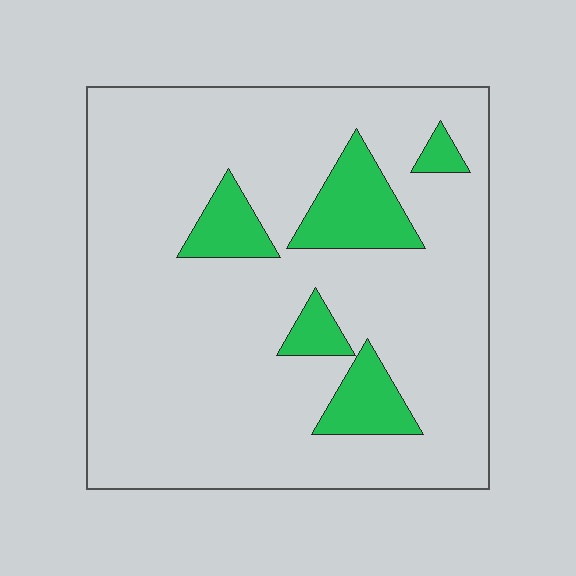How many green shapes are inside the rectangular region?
5.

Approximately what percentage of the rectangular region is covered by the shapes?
Approximately 15%.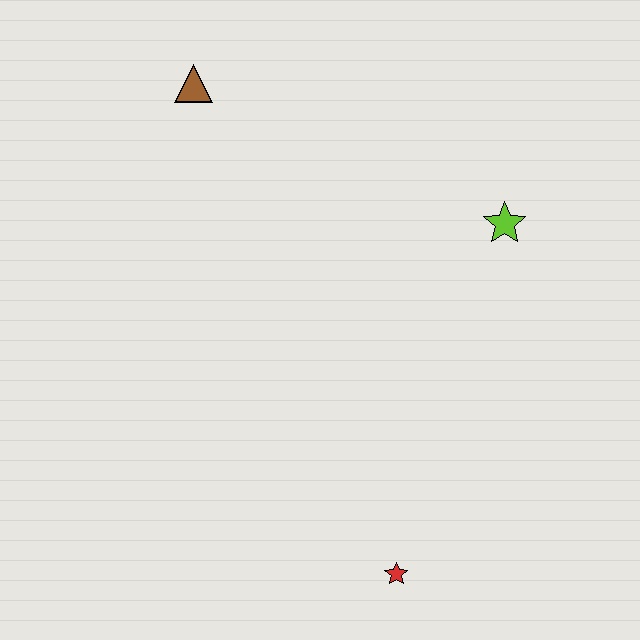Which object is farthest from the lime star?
The red star is farthest from the lime star.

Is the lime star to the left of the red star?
No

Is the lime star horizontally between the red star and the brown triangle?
No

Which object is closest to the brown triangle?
The lime star is closest to the brown triangle.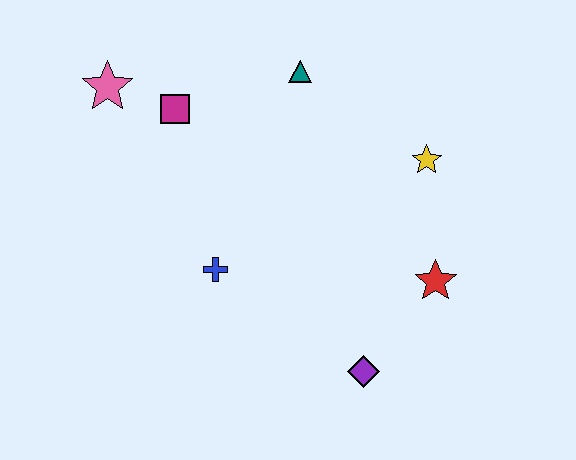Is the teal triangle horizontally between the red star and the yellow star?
No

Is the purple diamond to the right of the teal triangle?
Yes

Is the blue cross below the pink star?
Yes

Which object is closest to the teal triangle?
The magenta square is closest to the teal triangle.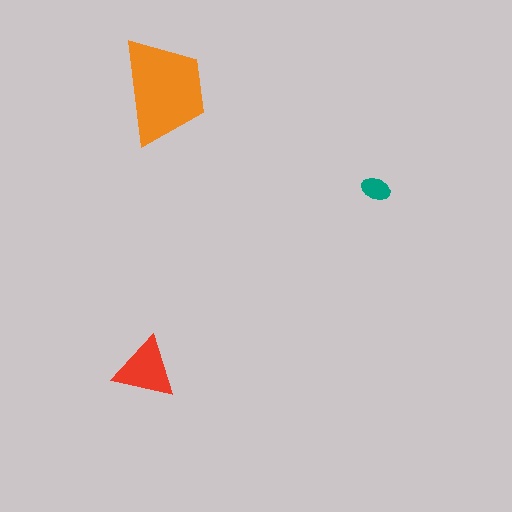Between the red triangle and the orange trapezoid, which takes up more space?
The orange trapezoid.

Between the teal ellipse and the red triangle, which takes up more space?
The red triangle.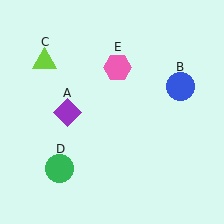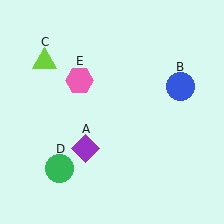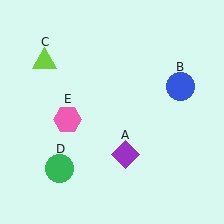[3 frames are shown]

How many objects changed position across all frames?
2 objects changed position: purple diamond (object A), pink hexagon (object E).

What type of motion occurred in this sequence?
The purple diamond (object A), pink hexagon (object E) rotated counterclockwise around the center of the scene.